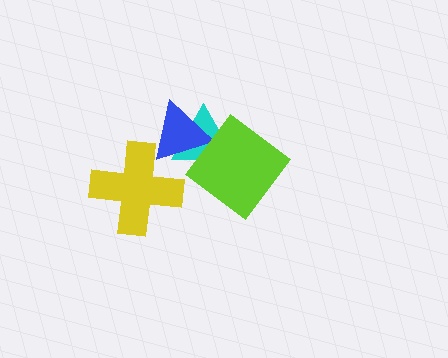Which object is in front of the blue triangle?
The yellow cross is in front of the blue triangle.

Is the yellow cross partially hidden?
No, no other shape covers it.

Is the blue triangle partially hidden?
Yes, it is partially covered by another shape.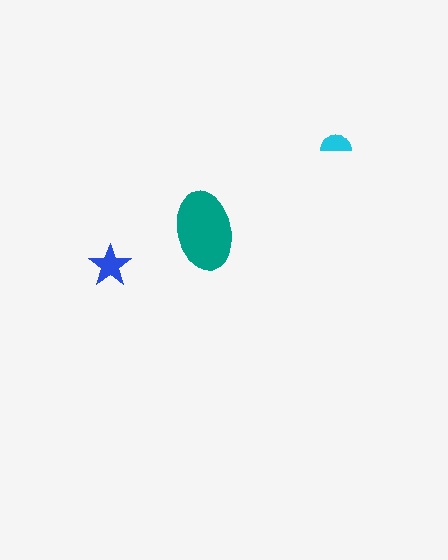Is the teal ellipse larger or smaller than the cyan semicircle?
Larger.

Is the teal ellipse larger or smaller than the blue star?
Larger.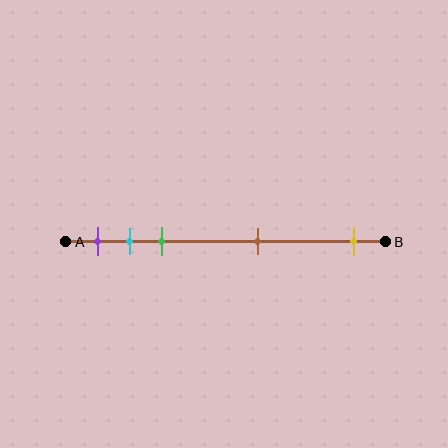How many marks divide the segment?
There are 5 marks dividing the segment.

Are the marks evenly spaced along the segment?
No, the marks are not evenly spaced.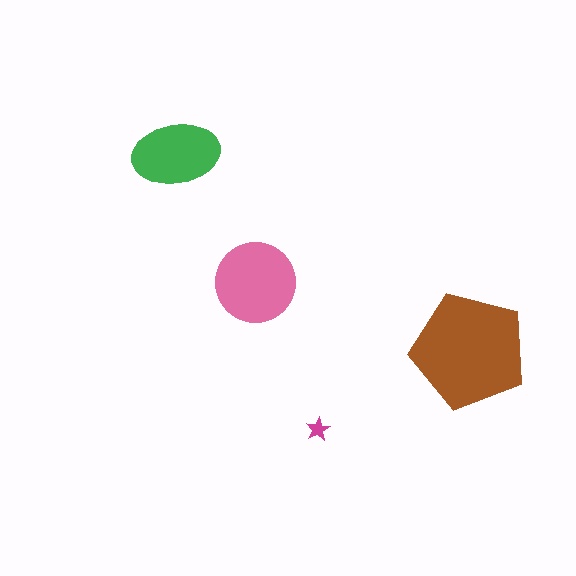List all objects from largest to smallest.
The brown pentagon, the pink circle, the green ellipse, the magenta star.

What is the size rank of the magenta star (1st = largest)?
4th.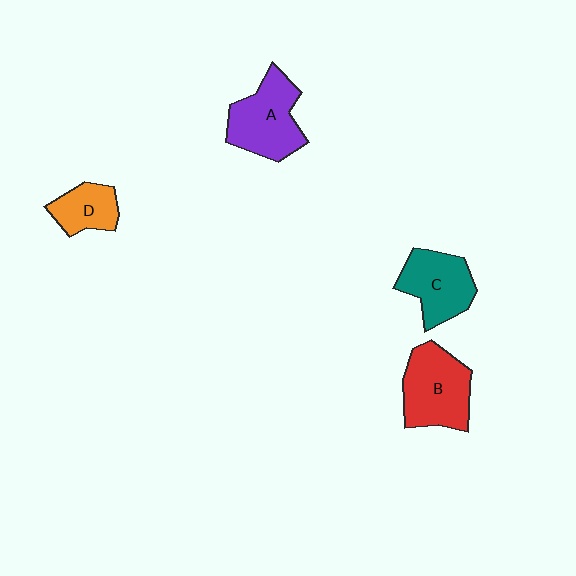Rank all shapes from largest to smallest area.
From largest to smallest: B (red), A (purple), C (teal), D (orange).